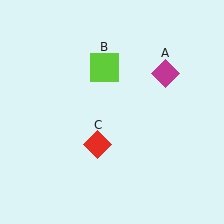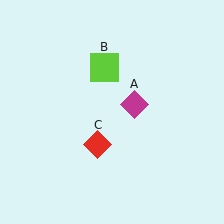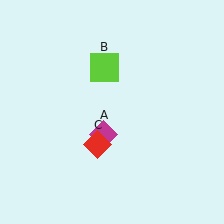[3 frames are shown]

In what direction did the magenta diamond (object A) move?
The magenta diamond (object A) moved down and to the left.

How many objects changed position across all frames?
1 object changed position: magenta diamond (object A).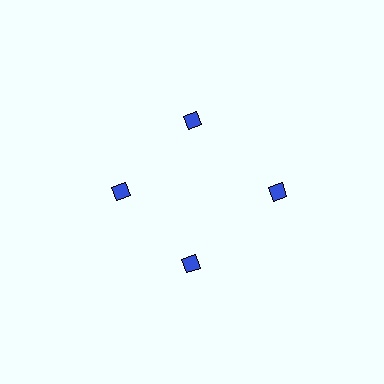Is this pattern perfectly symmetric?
No. The 4 blue diamonds are arranged in a ring, but one element near the 3 o'clock position is pushed outward from the center, breaking the 4-fold rotational symmetry.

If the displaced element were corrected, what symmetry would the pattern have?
It would have 4-fold rotational symmetry — the pattern would map onto itself every 90 degrees.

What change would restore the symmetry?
The symmetry would be restored by moving it inward, back onto the ring so that all 4 diamonds sit at equal angles and equal distance from the center.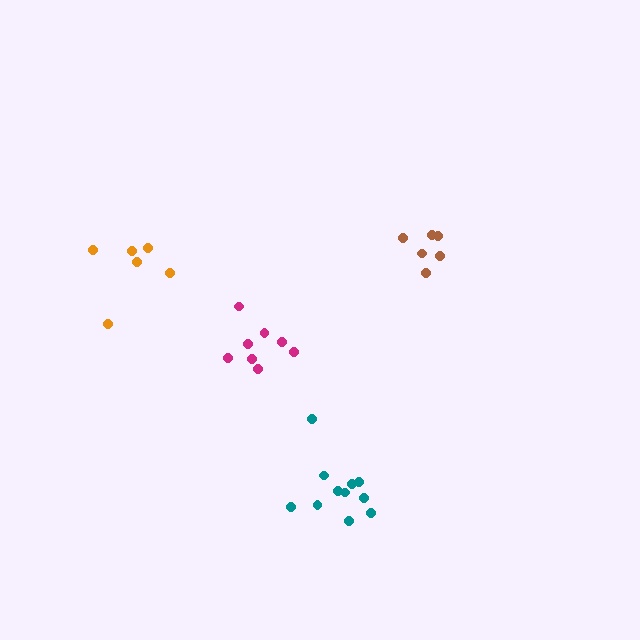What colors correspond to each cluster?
The clusters are colored: teal, orange, magenta, brown.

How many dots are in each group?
Group 1: 11 dots, Group 2: 6 dots, Group 3: 8 dots, Group 4: 6 dots (31 total).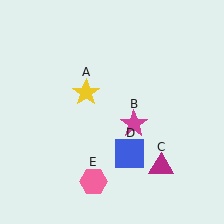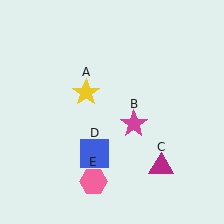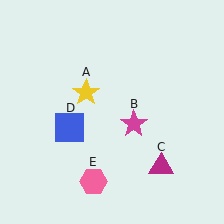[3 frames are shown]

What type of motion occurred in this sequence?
The blue square (object D) rotated clockwise around the center of the scene.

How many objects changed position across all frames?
1 object changed position: blue square (object D).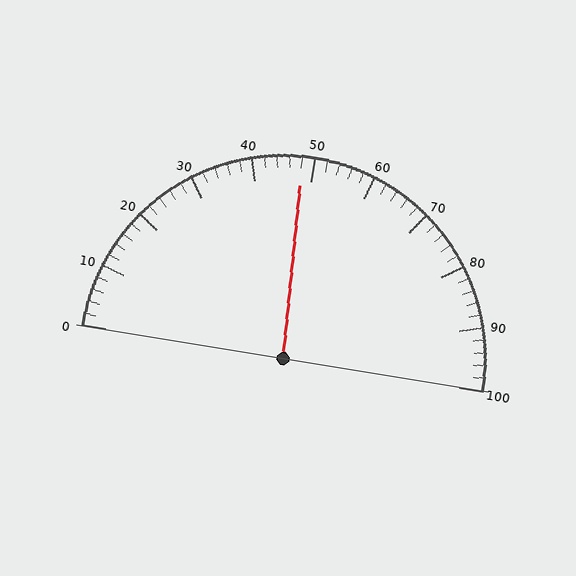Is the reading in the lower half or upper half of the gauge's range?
The reading is in the lower half of the range (0 to 100).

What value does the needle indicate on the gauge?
The needle indicates approximately 48.